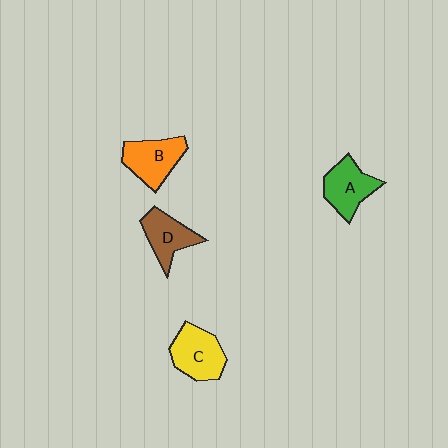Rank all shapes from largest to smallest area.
From largest to smallest: C (yellow), B (orange), A (green), D (brown).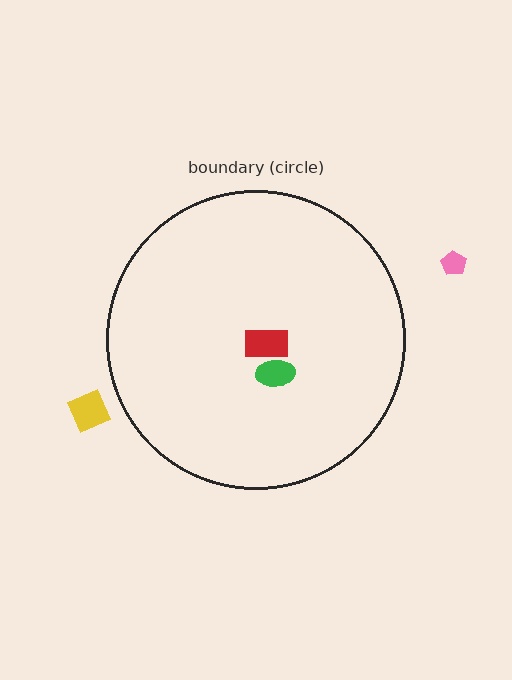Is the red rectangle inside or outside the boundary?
Inside.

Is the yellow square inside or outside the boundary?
Outside.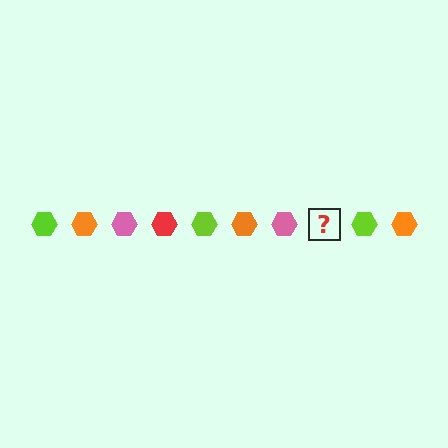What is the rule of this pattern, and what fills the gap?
The rule is that the pattern cycles through lime, orange, pink, red hexagons. The gap should be filled with a red hexagon.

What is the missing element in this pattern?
The missing element is a red hexagon.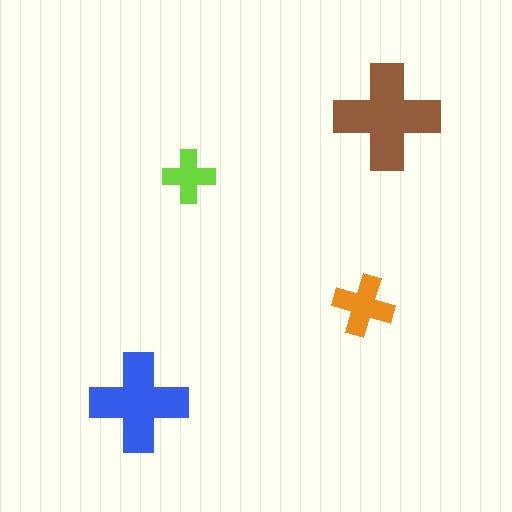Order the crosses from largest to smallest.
the brown one, the blue one, the orange one, the lime one.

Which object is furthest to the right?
The brown cross is rightmost.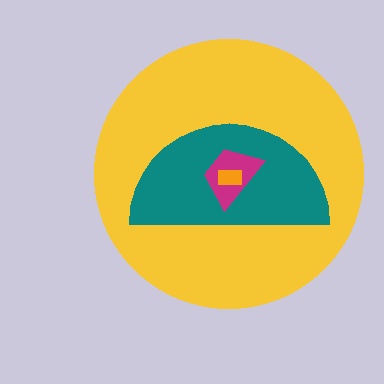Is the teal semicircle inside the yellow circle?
Yes.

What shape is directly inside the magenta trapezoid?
The orange rectangle.